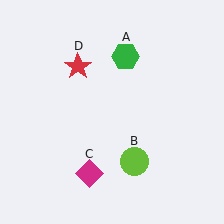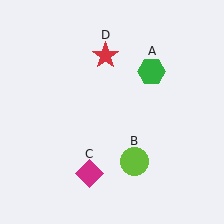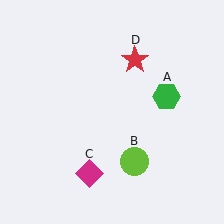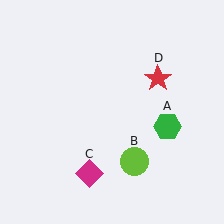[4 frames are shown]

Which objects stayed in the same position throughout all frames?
Lime circle (object B) and magenta diamond (object C) remained stationary.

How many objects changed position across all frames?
2 objects changed position: green hexagon (object A), red star (object D).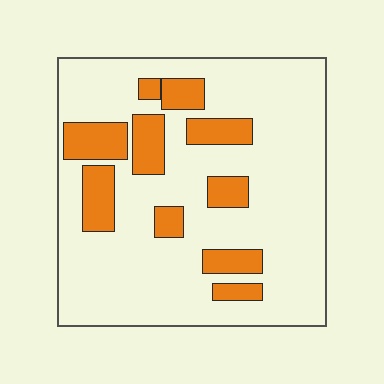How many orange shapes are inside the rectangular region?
10.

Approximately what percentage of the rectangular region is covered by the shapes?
Approximately 20%.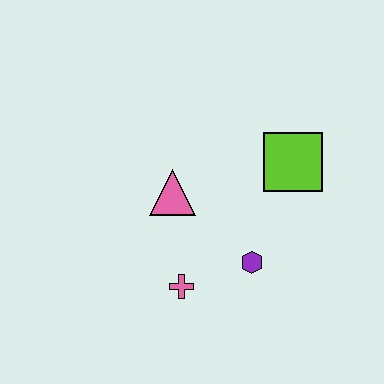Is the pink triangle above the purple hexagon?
Yes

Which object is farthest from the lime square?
The pink cross is farthest from the lime square.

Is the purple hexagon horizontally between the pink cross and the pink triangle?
No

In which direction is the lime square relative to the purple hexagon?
The lime square is above the purple hexagon.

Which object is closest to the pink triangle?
The pink cross is closest to the pink triangle.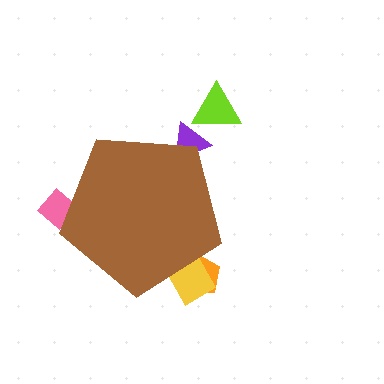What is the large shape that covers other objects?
A brown pentagon.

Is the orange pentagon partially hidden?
Yes, the orange pentagon is partially hidden behind the brown pentagon.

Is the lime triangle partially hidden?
No, the lime triangle is fully visible.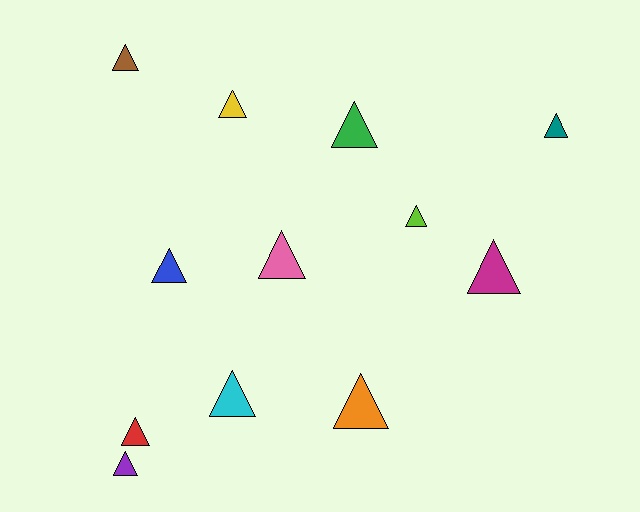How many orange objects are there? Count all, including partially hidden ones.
There is 1 orange object.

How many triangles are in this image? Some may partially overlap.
There are 12 triangles.